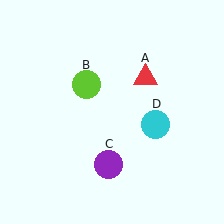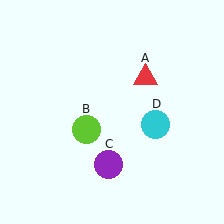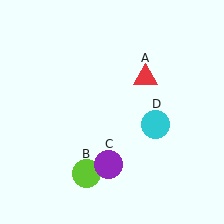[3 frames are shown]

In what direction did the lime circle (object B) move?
The lime circle (object B) moved down.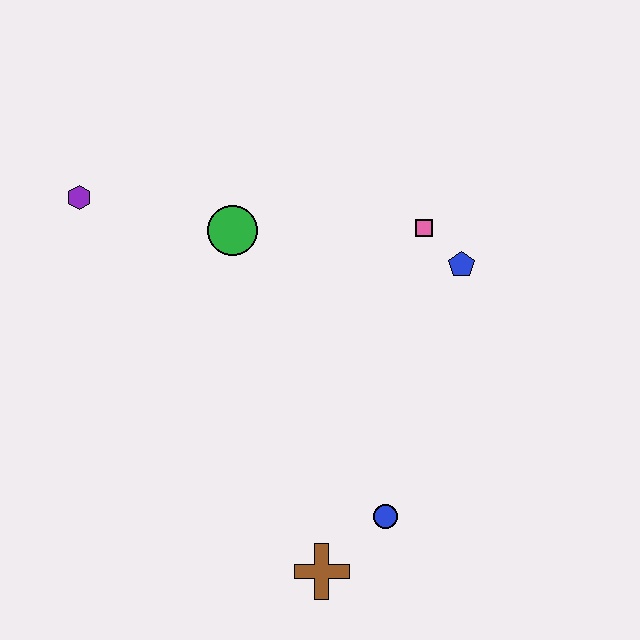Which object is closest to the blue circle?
The brown cross is closest to the blue circle.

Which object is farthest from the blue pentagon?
The purple hexagon is farthest from the blue pentagon.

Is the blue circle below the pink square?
Yes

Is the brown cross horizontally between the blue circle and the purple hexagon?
Yes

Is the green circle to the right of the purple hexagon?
Yes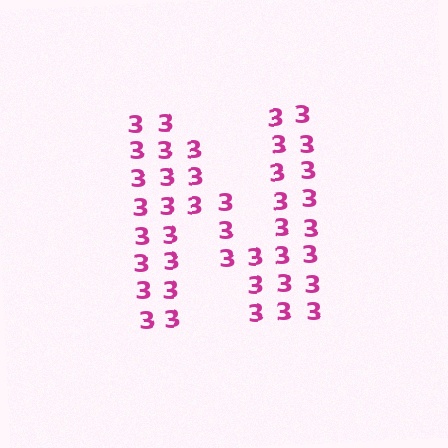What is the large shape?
The large shape is the letter N.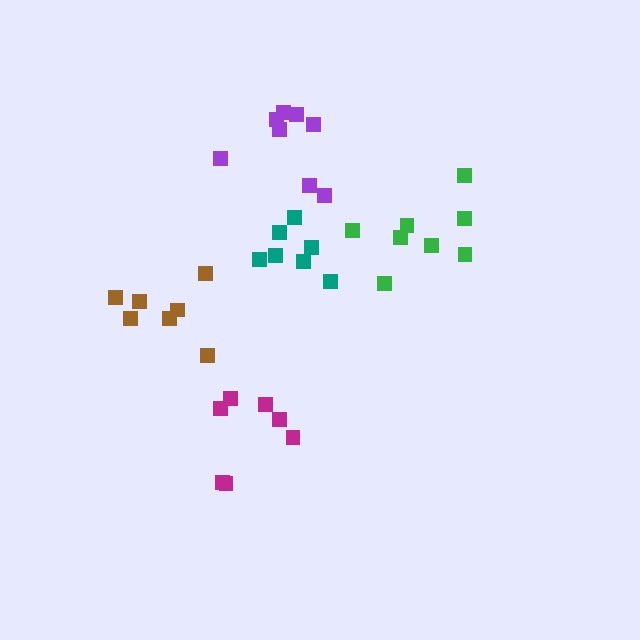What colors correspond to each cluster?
The clusters are colored: green, magenta, purple, teal, brown.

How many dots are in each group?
Group 1: 8 dots, Group 2: 7 dots, Group 3: 8 dots, Group 4: 7 dots, Group 5: 7 dots (37 total).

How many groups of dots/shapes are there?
There are 5 groups.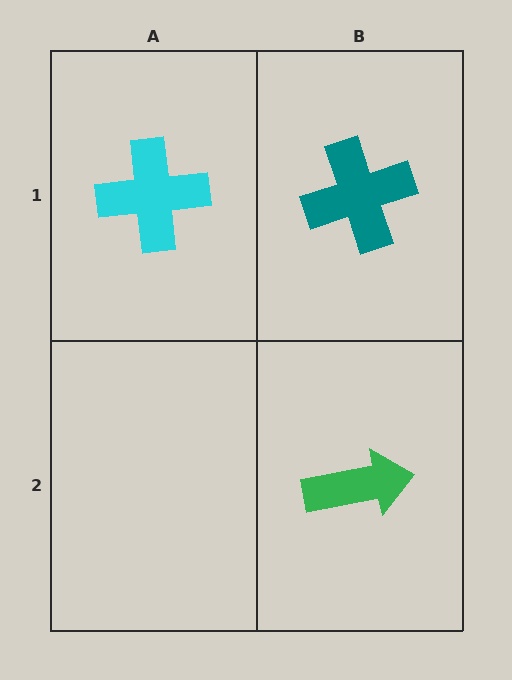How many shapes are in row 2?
1 shape.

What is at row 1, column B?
A teal cross.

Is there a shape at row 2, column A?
No, that cell is empty.